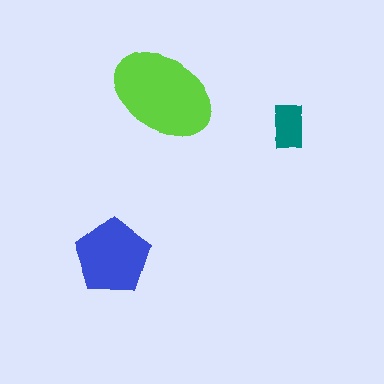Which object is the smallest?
The teal rectangle.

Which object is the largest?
The lime ellipse.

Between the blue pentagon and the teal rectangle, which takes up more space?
The blue pentagon.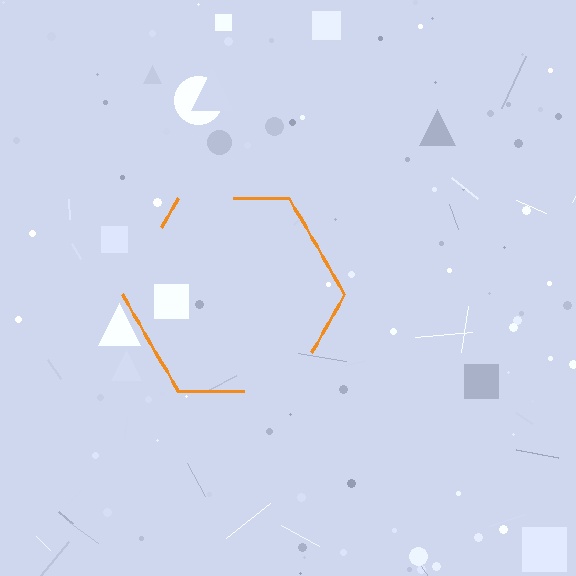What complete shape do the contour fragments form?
The contour fragments form a hexagon.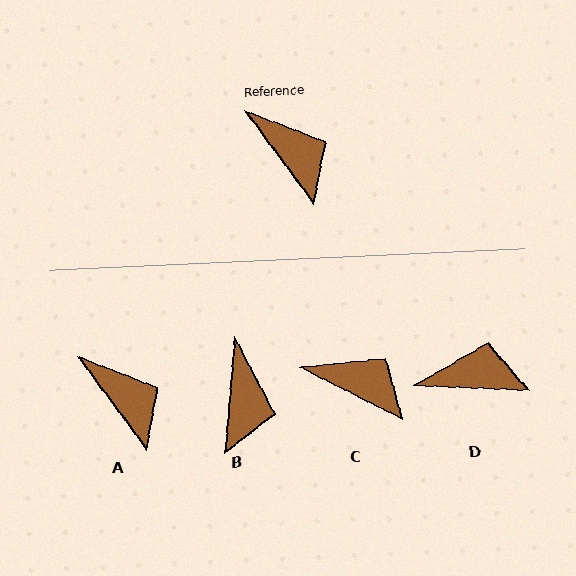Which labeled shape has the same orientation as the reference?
A.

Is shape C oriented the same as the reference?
No, it is off by about 27 degrees.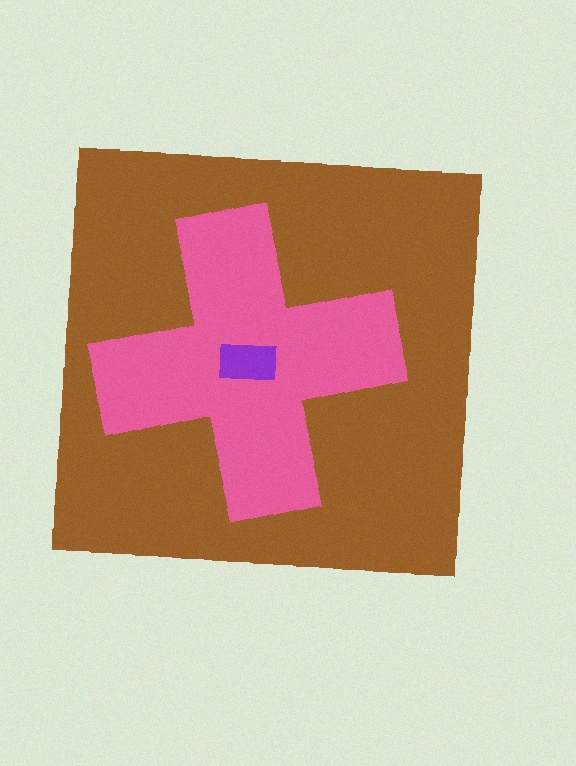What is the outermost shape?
The brown square.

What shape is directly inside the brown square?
The pink cross.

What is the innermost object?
The purple rectangle.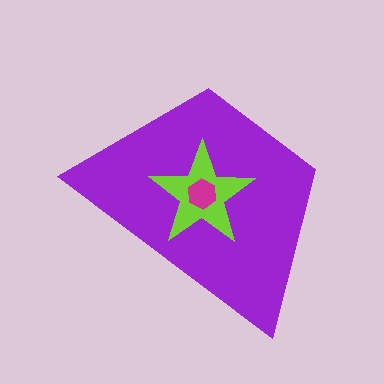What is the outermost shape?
The purple trapezoid.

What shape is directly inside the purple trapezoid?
The lime star.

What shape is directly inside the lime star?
The magenta hexagon.